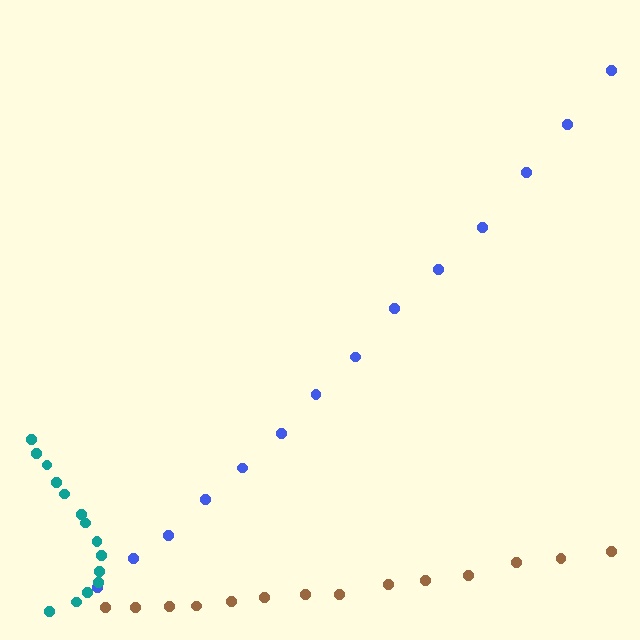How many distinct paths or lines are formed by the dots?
There are 3 distinct paths.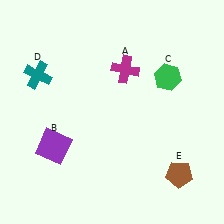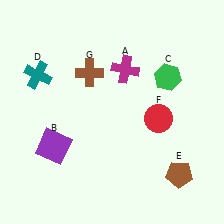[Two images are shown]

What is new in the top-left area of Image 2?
A brown cross (G) was added in the top-left area of Image 2.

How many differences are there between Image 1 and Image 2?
There are 2 differences between the two images.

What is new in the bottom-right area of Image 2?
A red circle (F) was added in the bottom-right area of Image 2.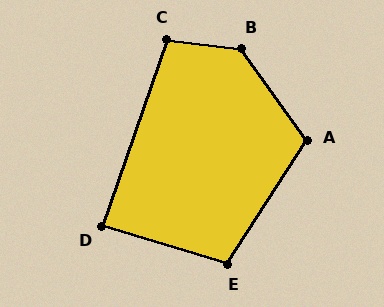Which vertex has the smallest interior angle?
D, at approximately 87 degrees.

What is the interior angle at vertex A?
Approximately 111 degrees (obtuse).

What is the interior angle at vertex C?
Approximately 103 degrees (obtuse).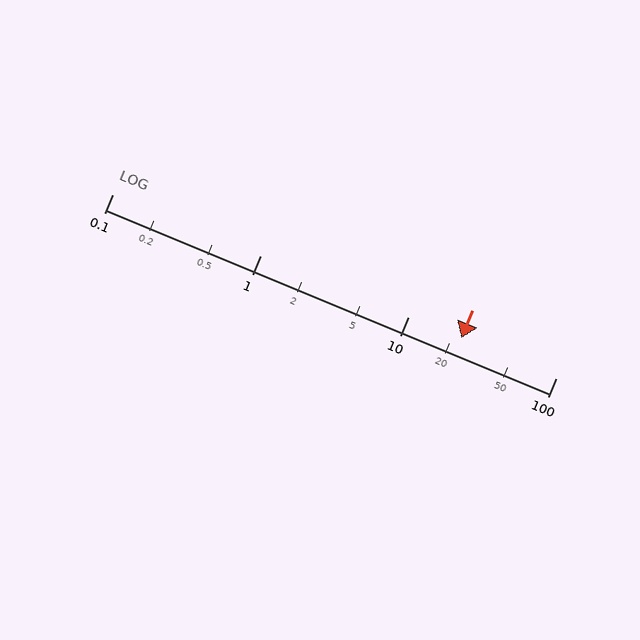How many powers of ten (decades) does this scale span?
The scale spans 3 decades, from 0.1 to 100.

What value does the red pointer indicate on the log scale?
The pointer indicates approximately 23.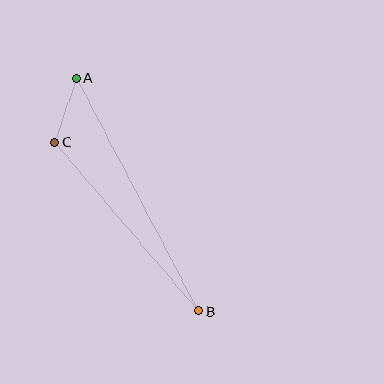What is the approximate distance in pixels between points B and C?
The distance between B and C is approximately 221 pixels.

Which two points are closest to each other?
Points A and C are closest to each other.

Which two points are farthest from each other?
Points A and B are farthest from each other.